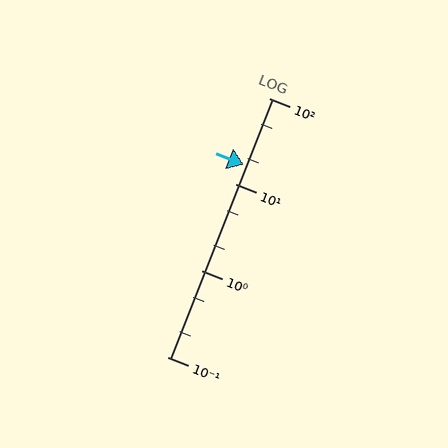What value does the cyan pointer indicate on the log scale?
The pointer indicates approximately 17.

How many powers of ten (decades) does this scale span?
The scale spans 3 decades, from 0.1 to 100.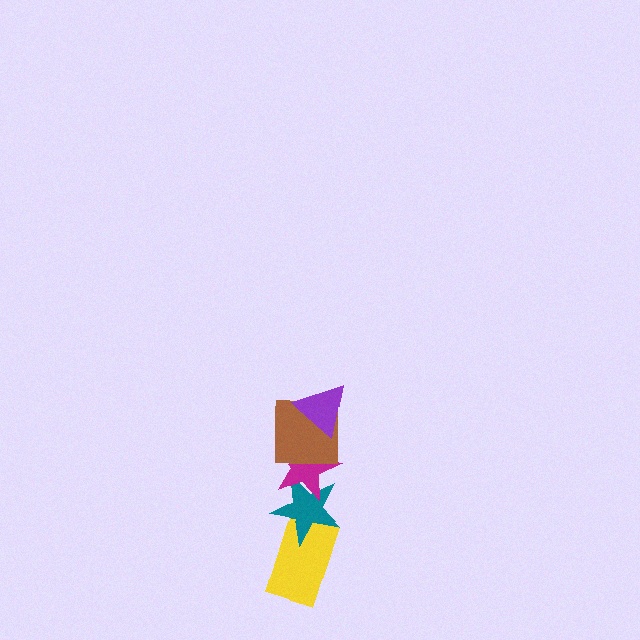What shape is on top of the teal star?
The magenta star is on top of the teal star.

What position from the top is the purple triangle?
The purple triangle is 1st from the top.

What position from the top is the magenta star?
The magenta star is 3rd from the top.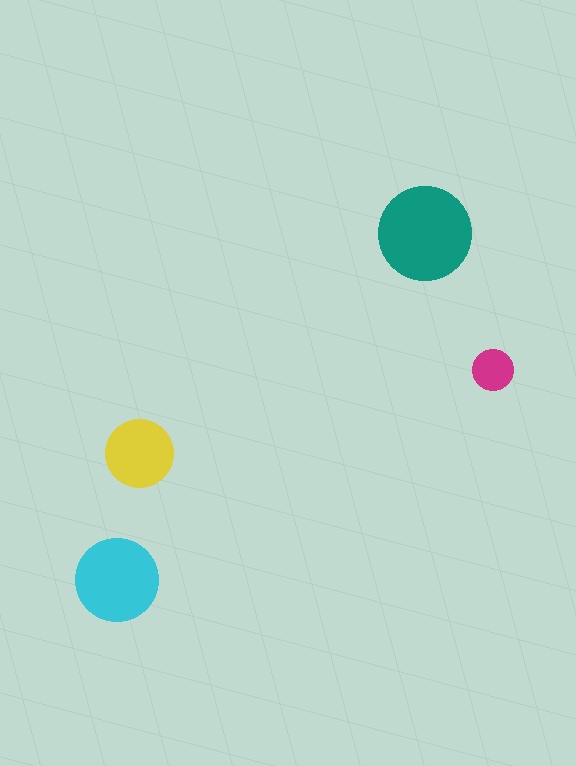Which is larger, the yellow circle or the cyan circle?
The cyan one.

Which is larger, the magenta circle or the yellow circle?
The yellow one.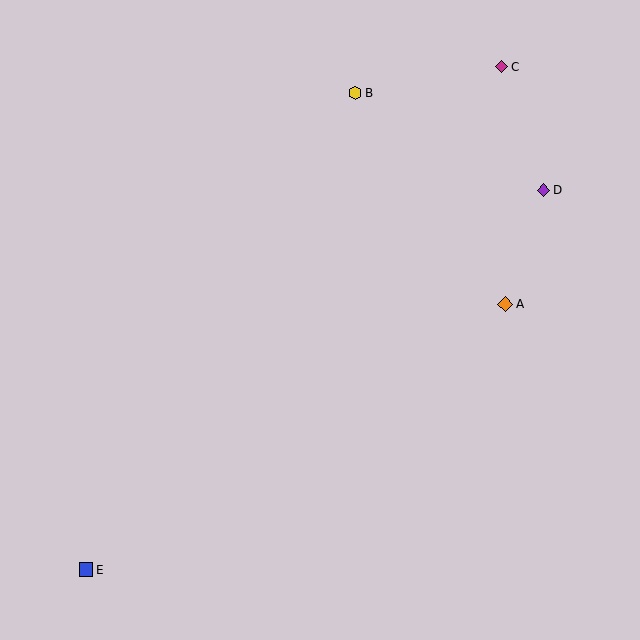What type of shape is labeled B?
Shape B is a yellow hexagon.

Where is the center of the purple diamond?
The center of the purple diamond is at (543, 190).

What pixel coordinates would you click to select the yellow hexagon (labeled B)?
Click at (355, 93) to select the yellow hexagon B.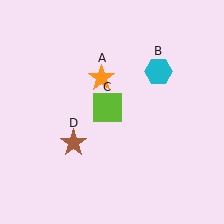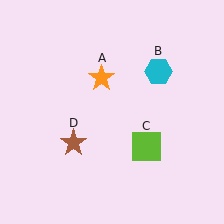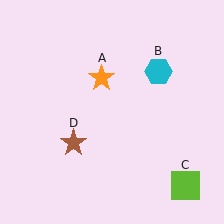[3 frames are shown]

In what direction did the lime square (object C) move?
The lime square (object C) moved down and to the right.